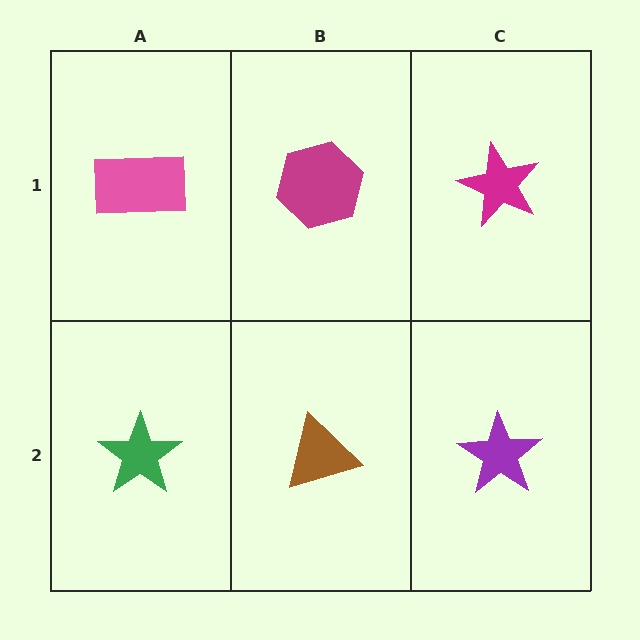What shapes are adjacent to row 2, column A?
A pink rectangle (row 1, column A), a brown triangle (row 2, column B).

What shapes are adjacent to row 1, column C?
A purple star (row 2, column C), a magenta hexagon (row 1, column B).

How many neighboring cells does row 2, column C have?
2.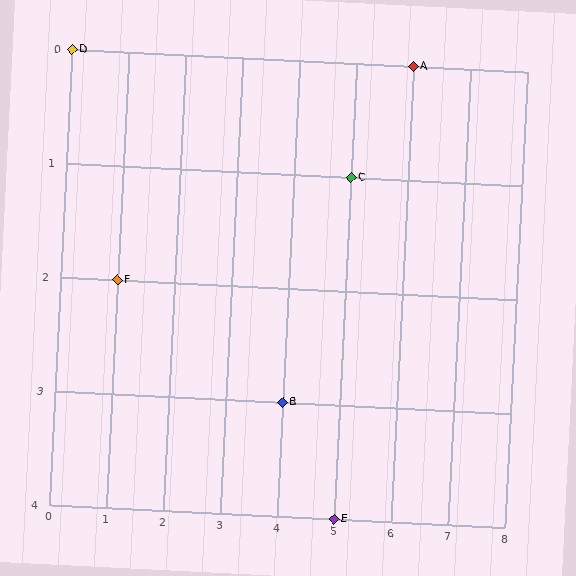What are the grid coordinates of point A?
Point A is at grid coordinates (6, 0).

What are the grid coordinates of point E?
Point E is at grid coordinates (5, 4).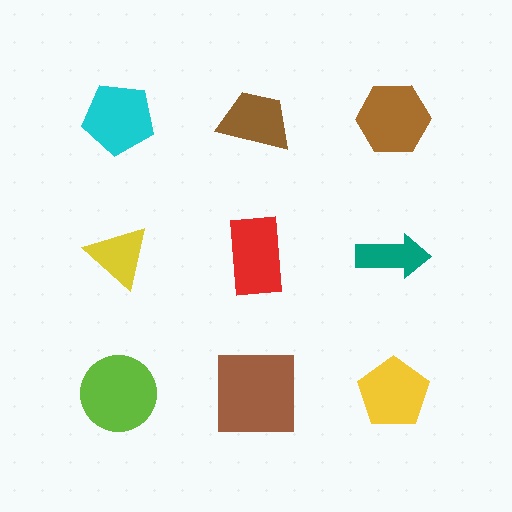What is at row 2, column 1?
A yellow triangle.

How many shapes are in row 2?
3 shapes.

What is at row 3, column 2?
A brown square.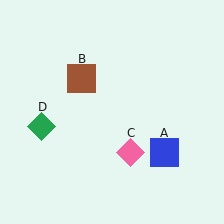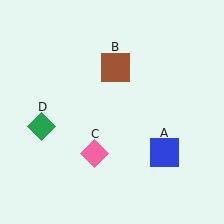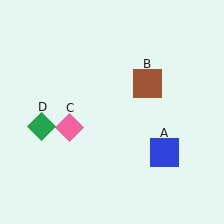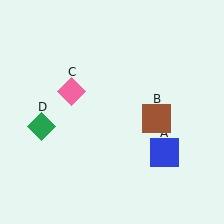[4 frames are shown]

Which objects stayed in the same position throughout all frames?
Blue square (object A) and green diamond (object D) remained stationary.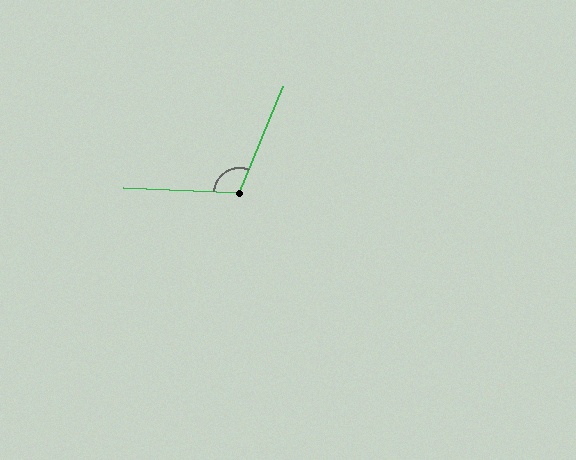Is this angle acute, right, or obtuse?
It is obtuse.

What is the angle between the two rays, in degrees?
Approximately 110 degrees.